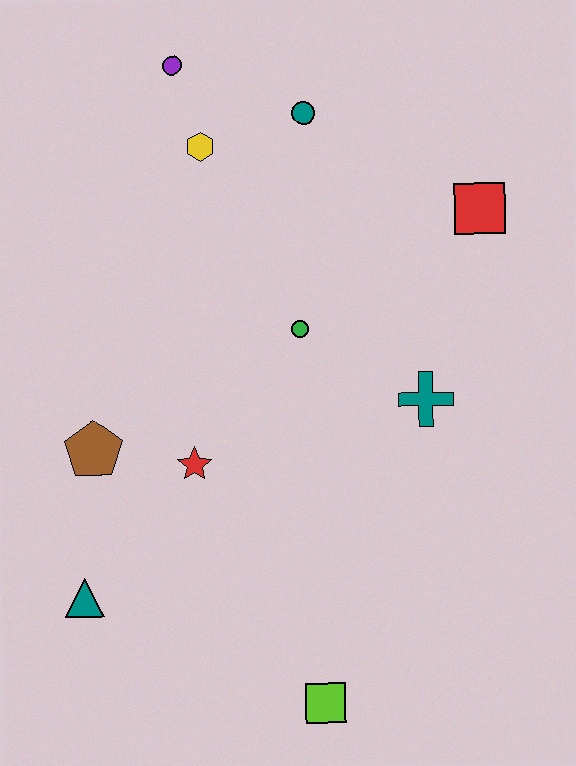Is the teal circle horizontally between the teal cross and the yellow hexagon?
Yes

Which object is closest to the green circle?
The teal cross is closest to the green circle.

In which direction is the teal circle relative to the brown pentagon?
The teal circle is above the brown pentagon.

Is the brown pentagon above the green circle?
No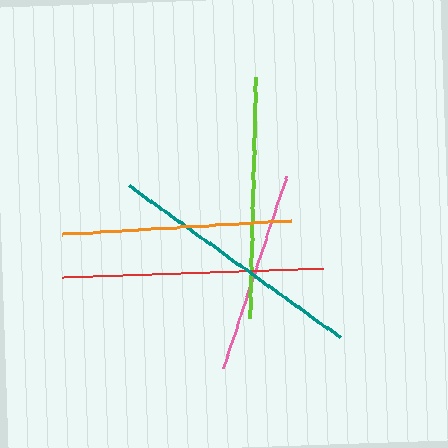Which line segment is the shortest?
The pink line is the shortest at approximately 202 pixels.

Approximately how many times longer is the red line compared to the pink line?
The red line is approximately 1.3 times the length of the pink line.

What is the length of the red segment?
The red segment is approximately 261 pixels long.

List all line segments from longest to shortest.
From longest to shortest: red, teal, lime, orange, pink.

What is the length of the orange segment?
The orange segment is approximately 229 pixels long.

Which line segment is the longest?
The red line is the longest at approximately 261 pixels.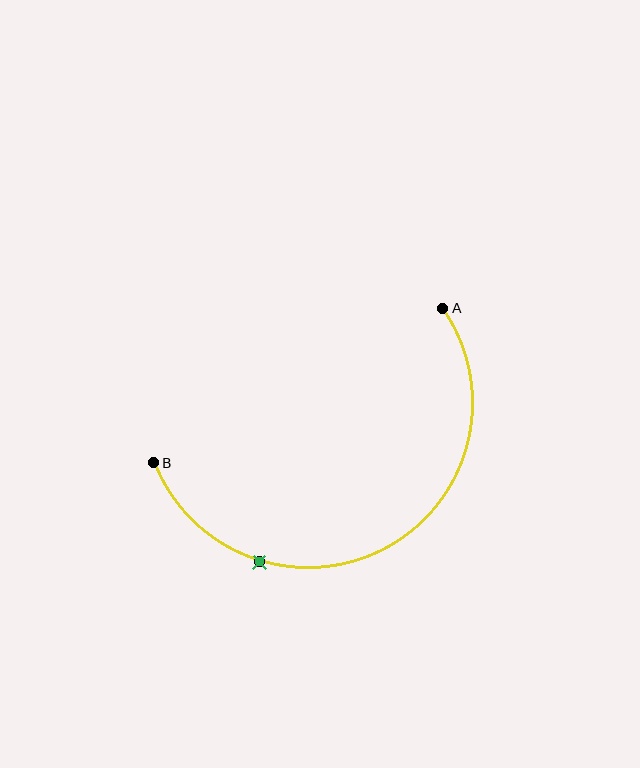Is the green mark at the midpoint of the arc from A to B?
No. The green mark lies on the arc but is closer to endpoint B. The arc midpoint would be at the point on the curve equidistant along the arc from both A and B.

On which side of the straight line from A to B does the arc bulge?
The arc bulges below the straight line connecting A and B.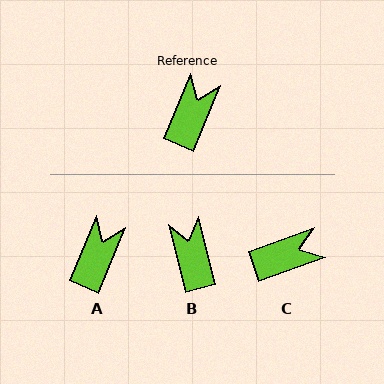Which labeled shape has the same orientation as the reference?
A.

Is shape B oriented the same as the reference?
No, it is off by about 36 degrees.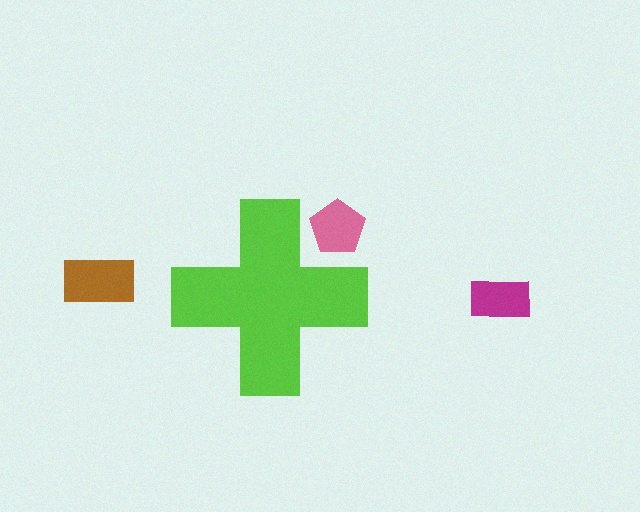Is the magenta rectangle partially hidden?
No, the magenta rectangle is fully visible.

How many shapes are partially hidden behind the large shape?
1 shape is partially hidden.